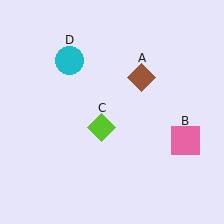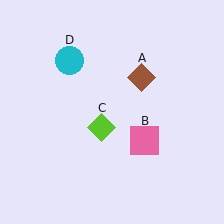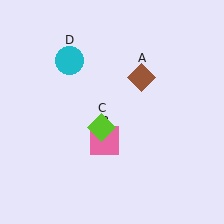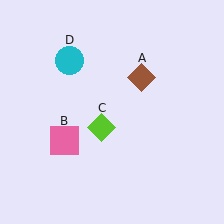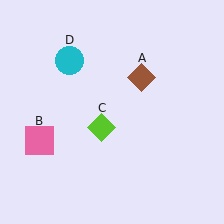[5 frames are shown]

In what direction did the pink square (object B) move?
The pink square (object B) moved left.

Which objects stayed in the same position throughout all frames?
Brown diamond (object A) and lime diamond (object C) and cyan circle (object D) remained stationary.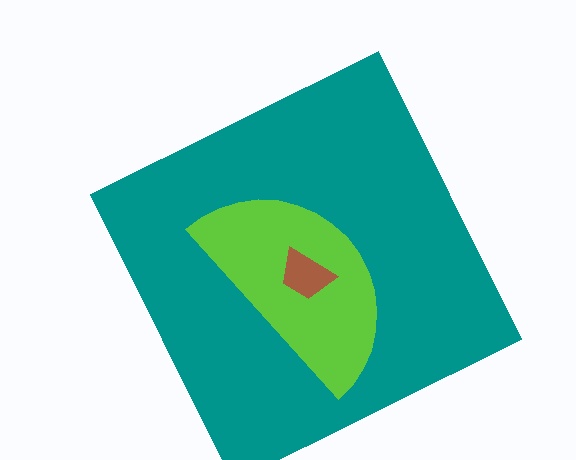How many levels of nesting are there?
3.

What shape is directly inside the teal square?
The lime semicircle.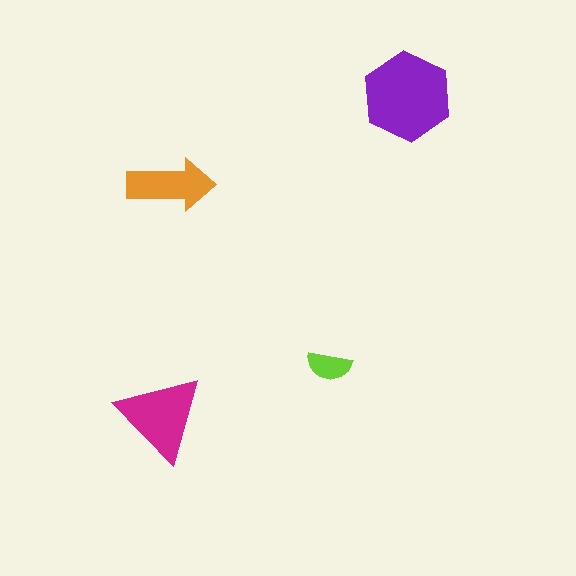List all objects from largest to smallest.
The purple hexagon, the magenta triangle, the orange arrow, the lime semicircle.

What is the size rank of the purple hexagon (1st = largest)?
1st.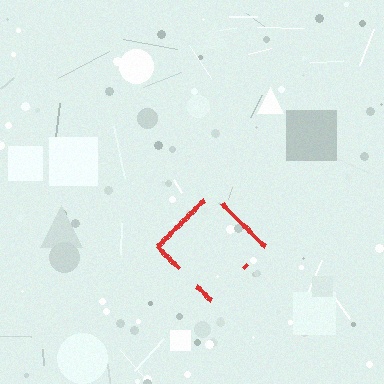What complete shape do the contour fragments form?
The contour fragments form a diamond.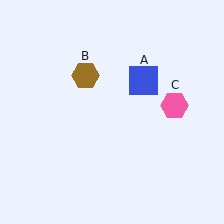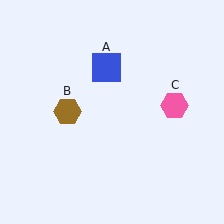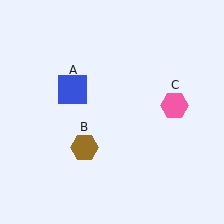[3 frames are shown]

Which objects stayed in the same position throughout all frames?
Pink hexagon (object C) remained stationary.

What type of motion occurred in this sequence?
The blue square (object A), brown hexagon (object B) rotated counterclockwise around the center of the scene.